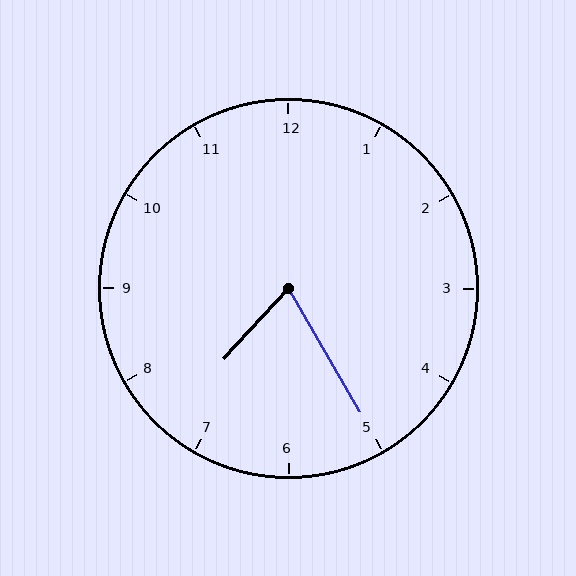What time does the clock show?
7:25.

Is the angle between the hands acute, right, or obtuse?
It is acute.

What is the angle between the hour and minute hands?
Approximately 72 degrees.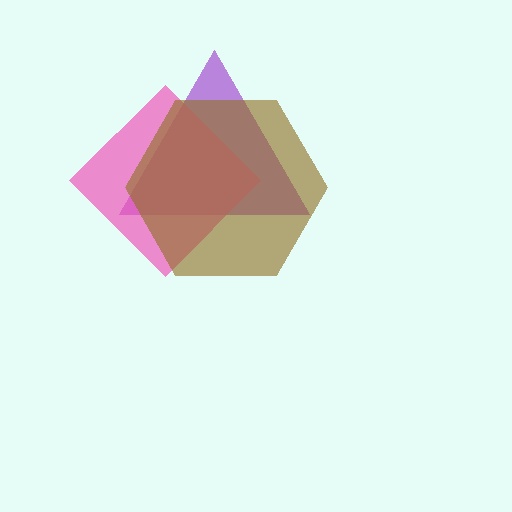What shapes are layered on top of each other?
The layered shapes are: a purple triangle, a pink diamond, a brown hexagon.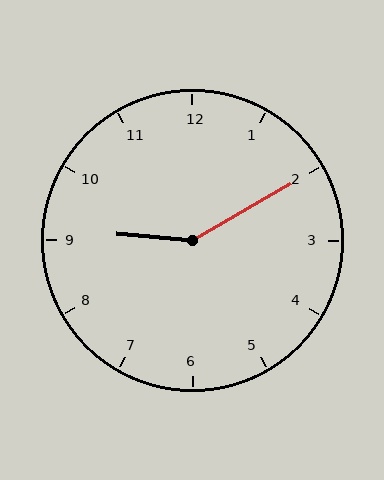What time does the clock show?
9:10.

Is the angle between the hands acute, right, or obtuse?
It is obtuse.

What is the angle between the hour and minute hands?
Approximately 145 degrees.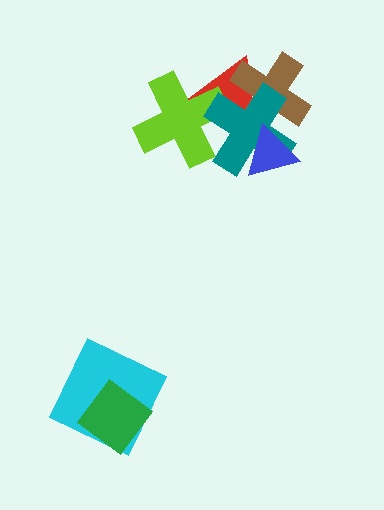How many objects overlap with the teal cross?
4 objects overlap with the teal cross.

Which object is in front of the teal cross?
The blue triangle is in front of the teal cross.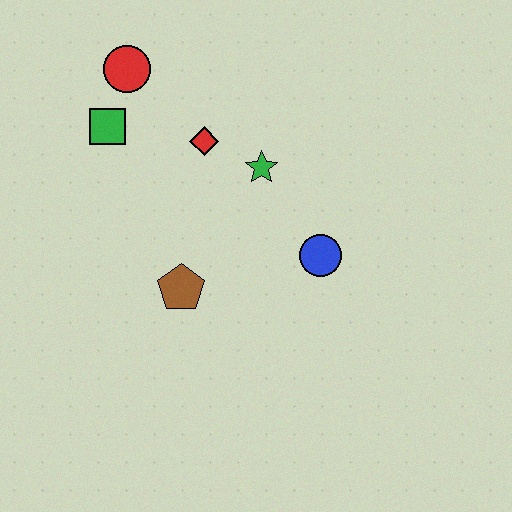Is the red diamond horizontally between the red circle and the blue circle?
Yes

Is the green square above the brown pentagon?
Yes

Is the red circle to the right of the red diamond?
No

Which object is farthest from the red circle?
The blue circle is farthest from the red circle.